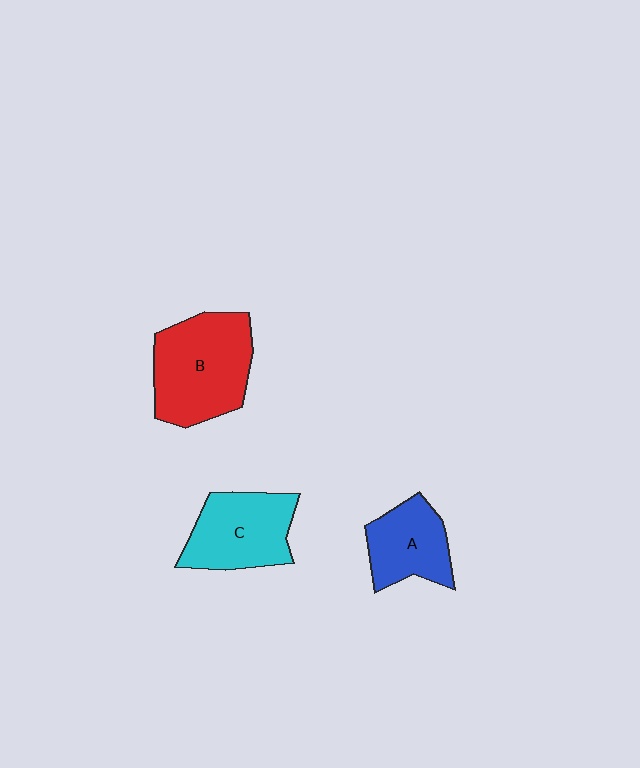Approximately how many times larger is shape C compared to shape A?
Approximately 1.3 times.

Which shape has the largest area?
Shape B (red).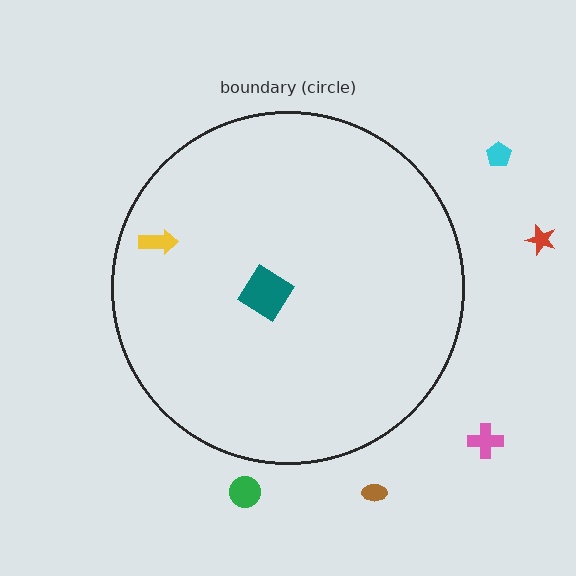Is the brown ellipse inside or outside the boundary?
Outside.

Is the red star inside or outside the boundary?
Outside.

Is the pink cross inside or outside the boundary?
Outside.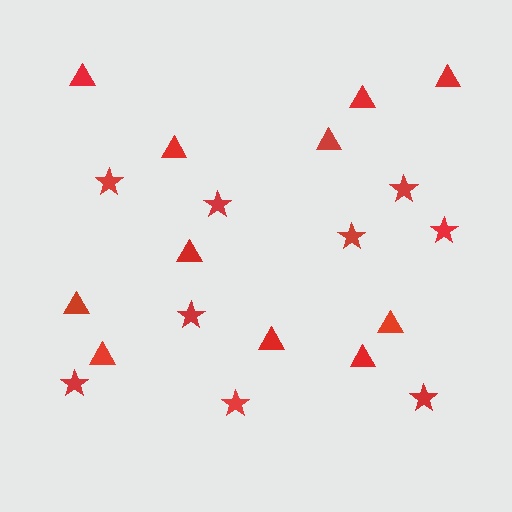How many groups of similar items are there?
There are 2 groups: one group of triangles (11) and one group of stars (9).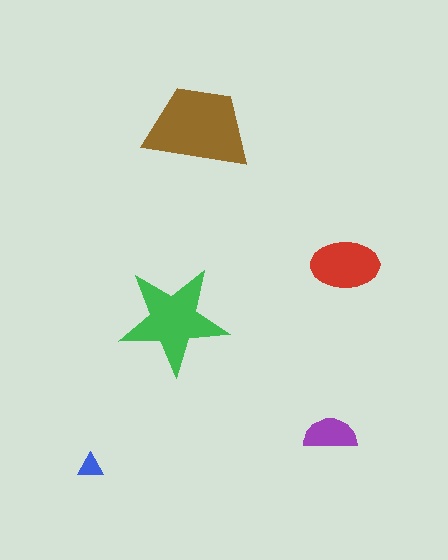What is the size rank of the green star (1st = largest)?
2nd.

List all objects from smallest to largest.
The blue triangle, the purple semicircle, the red ellipse, the green star, the brown trapezoid.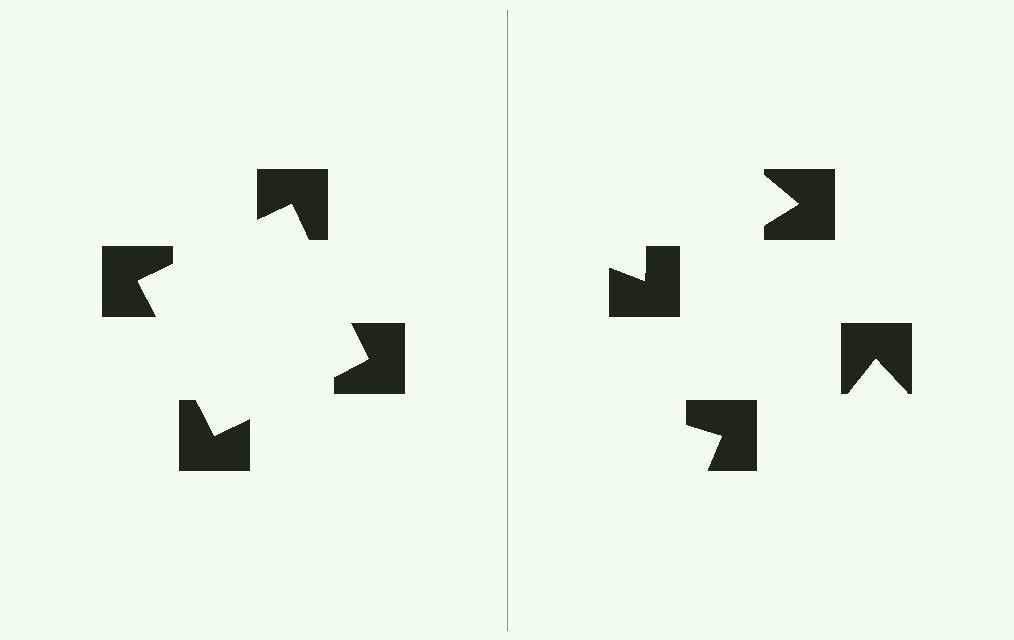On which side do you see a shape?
An illusory square appears on the left side. On the right side the wedge cuts are rotated, so no coherent shape forms.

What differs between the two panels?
The notched squares are positioned identically on both sides; only the wedge orientations differ. On the left they align to a square; on the right they are misaligned.